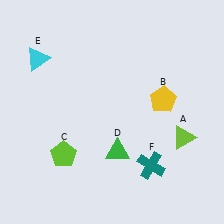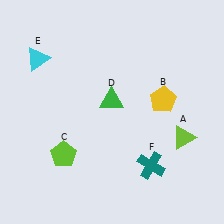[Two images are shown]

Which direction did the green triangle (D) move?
The green triangle (D) moved up.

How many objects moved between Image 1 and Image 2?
1 object moved between the two images.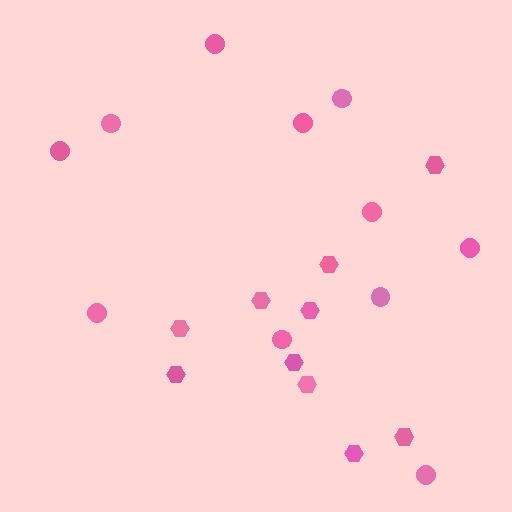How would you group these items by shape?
There are 2 groups: one group of circles (11) and one group of hexagons (10).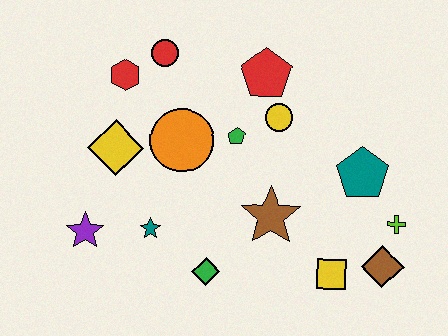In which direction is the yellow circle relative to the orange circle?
The yellow circle is to the right of the orange circle.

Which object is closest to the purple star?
The teal star is closest to the purple star.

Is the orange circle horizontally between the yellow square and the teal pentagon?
No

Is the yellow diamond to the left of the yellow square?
Yes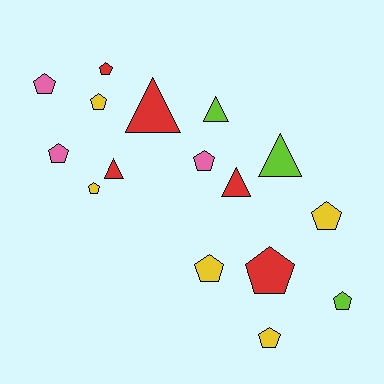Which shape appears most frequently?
Pentagon, with 11 objects.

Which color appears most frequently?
Yellow, with 5 objects.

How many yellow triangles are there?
There are no yellow triangles.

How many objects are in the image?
There are 16 objects.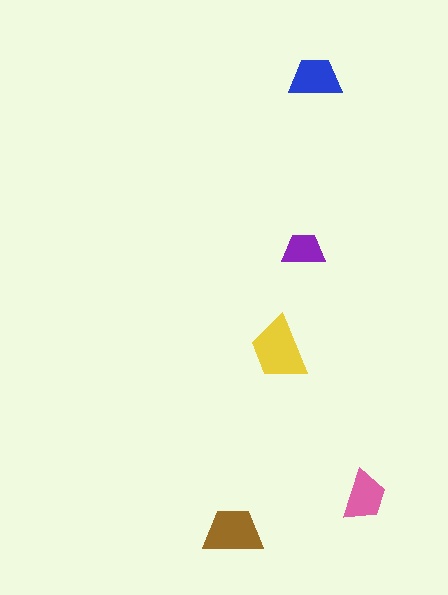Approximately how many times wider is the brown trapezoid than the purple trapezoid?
About 1.5 times wider.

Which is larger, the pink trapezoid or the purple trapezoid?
The pink one.